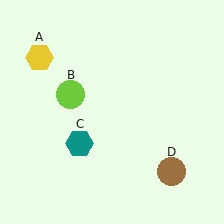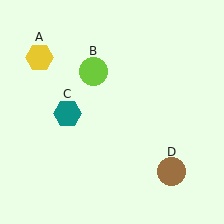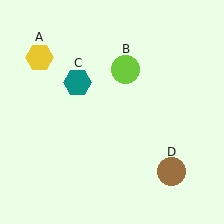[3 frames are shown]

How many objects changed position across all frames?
2 objects changed position: lime circle (object B), teal hexagon (object C).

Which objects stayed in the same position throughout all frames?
Yellow hexagon (object A) and brown circle (object D) remained stationary.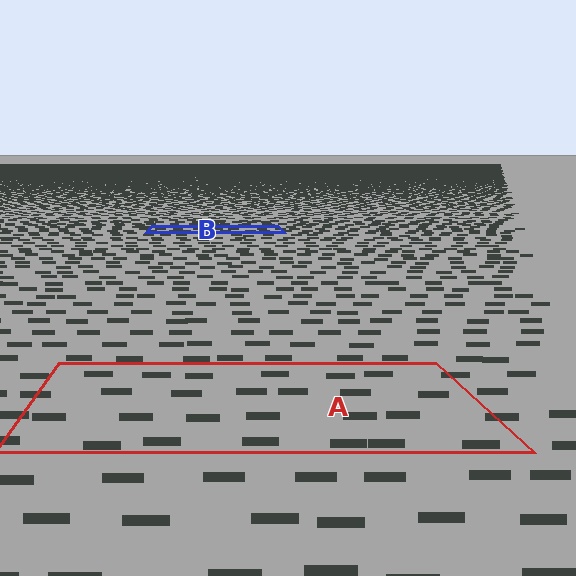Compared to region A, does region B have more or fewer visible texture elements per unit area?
Region B has more texture elements per unit area — they are packed more densely because it is farther away.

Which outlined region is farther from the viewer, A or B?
Region B is farther from the viewer — the texture elements inside it appear smaller and more densely packed.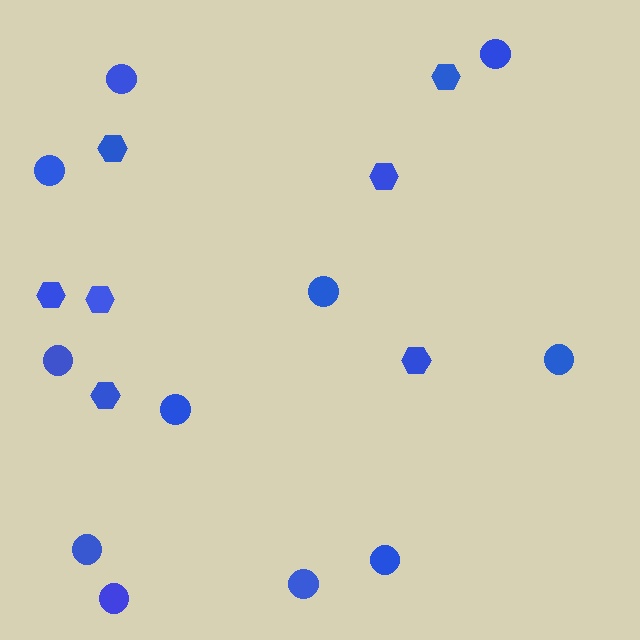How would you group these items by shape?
There are 2 groups: one group of hexagons (7) and one group of circles (11).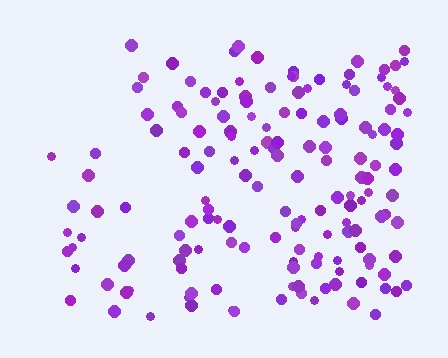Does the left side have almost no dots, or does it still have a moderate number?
Still a moderate number, just noticeably fewer than the right.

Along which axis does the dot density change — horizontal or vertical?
Horizontal.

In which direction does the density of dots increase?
From left to right, with the right side densest.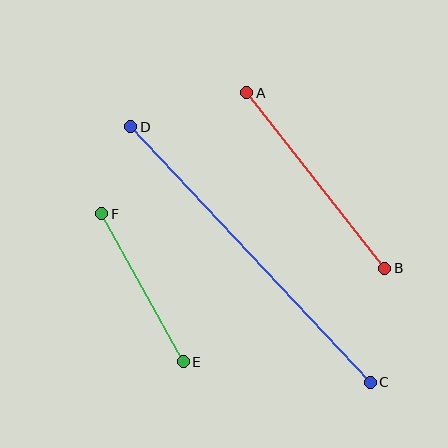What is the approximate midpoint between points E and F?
The midpoint is at approximately (142, 288) pixels.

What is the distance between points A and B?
The distance is approximately 223 pixels.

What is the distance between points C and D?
The distance is approximately 350 pixels.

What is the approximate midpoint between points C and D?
The midpoint is at approximately (250, 255) pixels.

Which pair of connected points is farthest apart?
Points C and D are farthest apart.